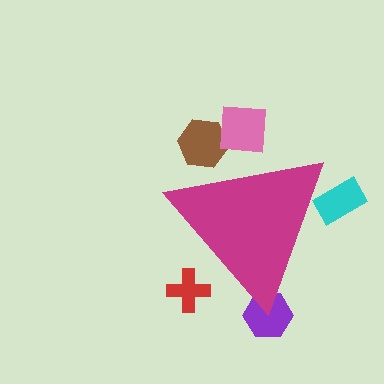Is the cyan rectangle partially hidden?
Yes, the cyan rectangle is partially hidden behind the magenta triangle.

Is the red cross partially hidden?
Yes, the red cross is partially hidden behind the magenta triangle.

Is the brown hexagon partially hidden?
Yes, the brown hexagon is partially hidden behind the magenta triangle.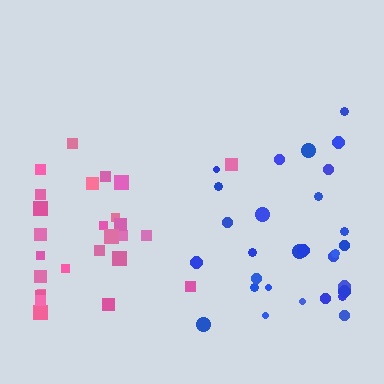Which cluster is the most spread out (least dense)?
Blue.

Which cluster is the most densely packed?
Pink.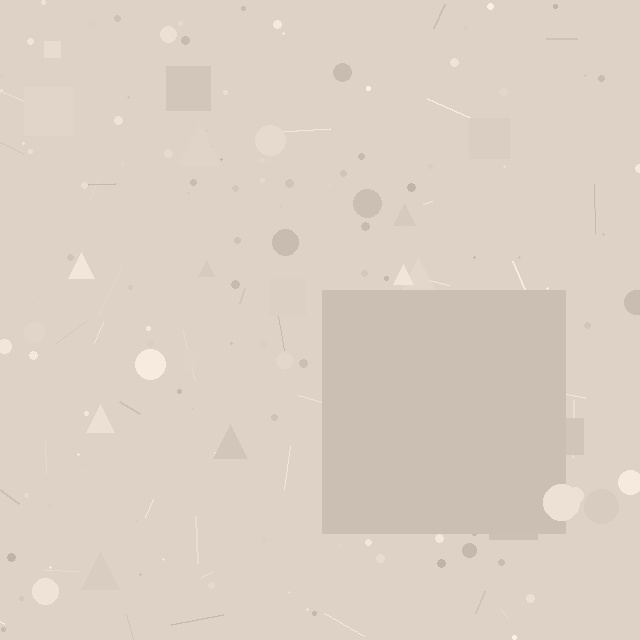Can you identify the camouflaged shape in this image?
The camouflaged shape is a square.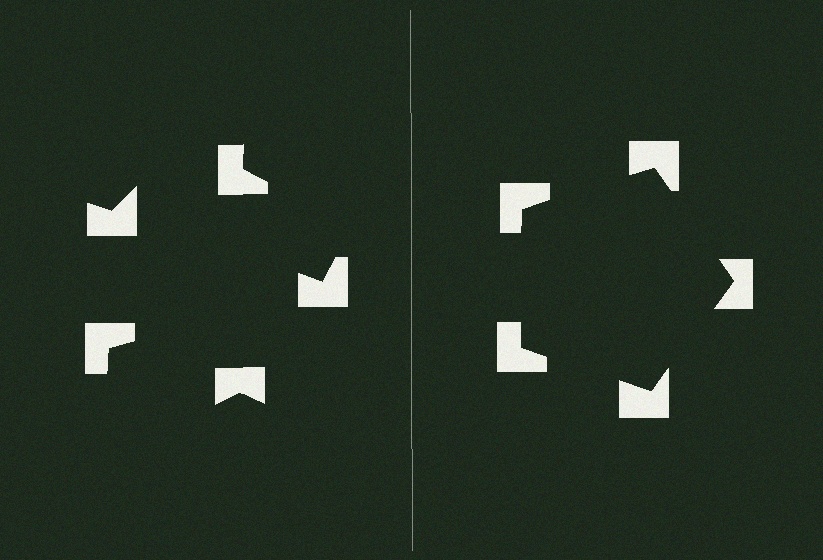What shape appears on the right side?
An illusory pentagon.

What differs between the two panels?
The notched squares are positioned identically on both sides; only the wedge orientations differ. On the right they align to a pentagon; on the left they are misaligned.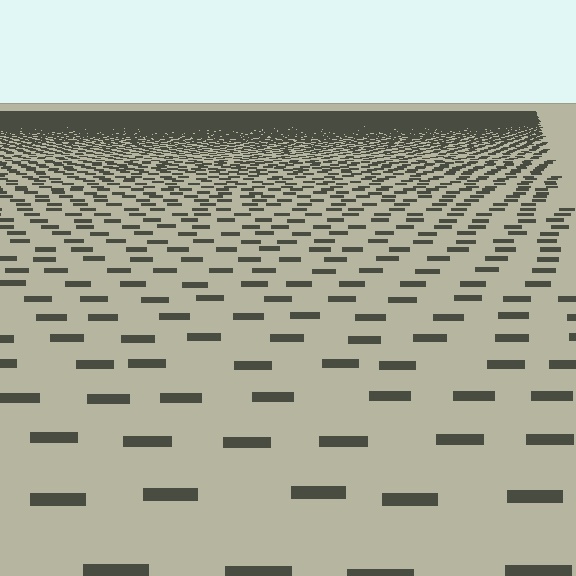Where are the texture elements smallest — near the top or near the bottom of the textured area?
Near the top.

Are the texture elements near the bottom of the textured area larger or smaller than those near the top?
Larger. Near the bottom, elements are closer to the viewer and appear at a bigger on-screen size.